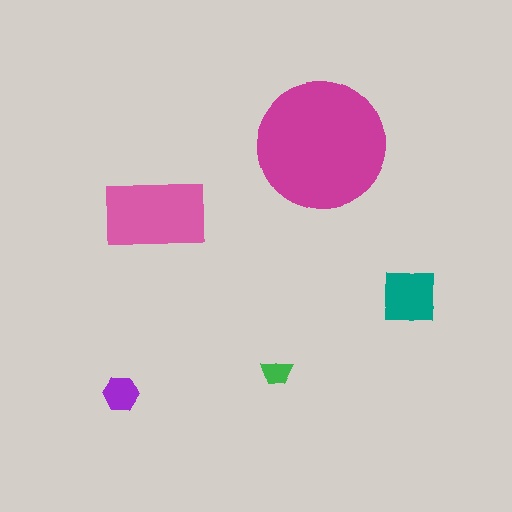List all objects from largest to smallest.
The magenta circle, the pink rectangle, the teal square, the purple hexagon, the green trapezoid.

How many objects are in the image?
There are 5 objects in the image.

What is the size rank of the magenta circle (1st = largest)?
1st.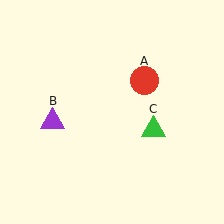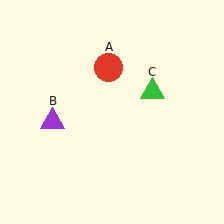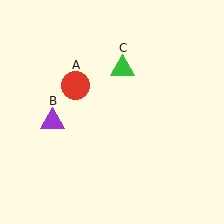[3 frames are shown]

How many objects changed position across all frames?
2 objects changed position: red circle (object A), green triangle (object C).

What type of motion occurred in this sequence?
The red circle (object A), green triangle (object C) rotated counterclockwise around the center of the scene.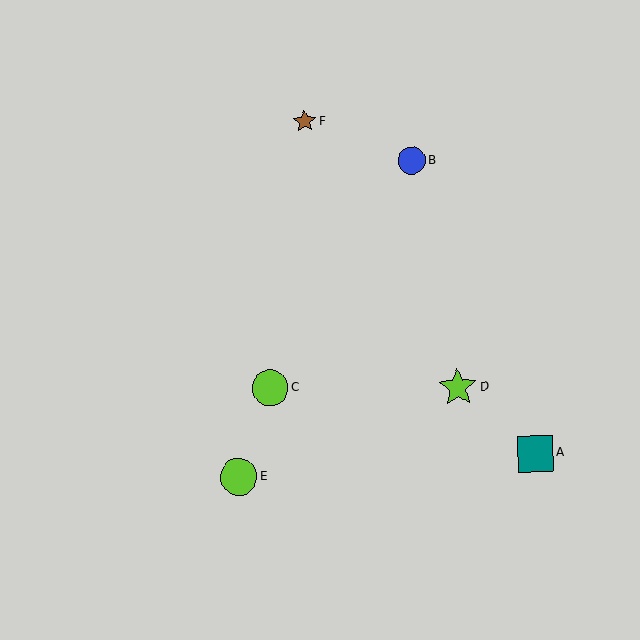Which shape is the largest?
The lime star (labeled D) is the largest.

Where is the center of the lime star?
The center of the lime star is at (458, 387).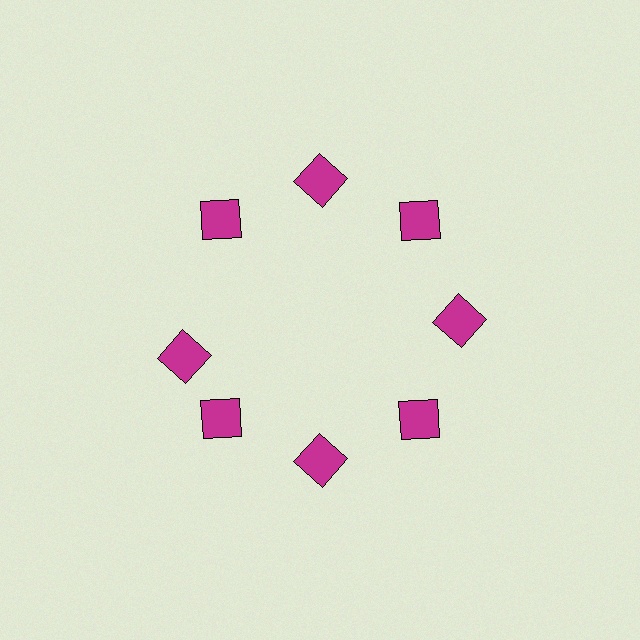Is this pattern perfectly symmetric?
No. The 8 magenta squares are arranged in a ring, but one element near the 9 o'clock position is rotated out of alignment along the ring, breaking the 8-fold rotational symmetry.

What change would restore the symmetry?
The symmetry would be restored by rotating it back into even spacing with its neighbors so that all 8 squares sit at equal angles and equal distance from the center.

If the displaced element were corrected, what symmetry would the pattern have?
It would have 8-fold rotational symmetry — the pattern would map onto itself every 45 degrees.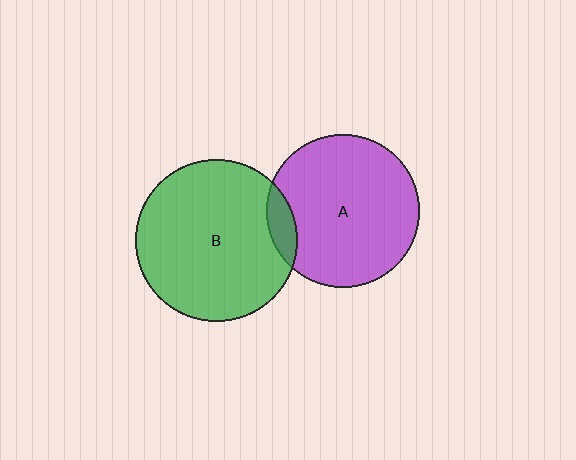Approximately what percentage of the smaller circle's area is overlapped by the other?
Approximately 10%.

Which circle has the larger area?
Circle B (green).